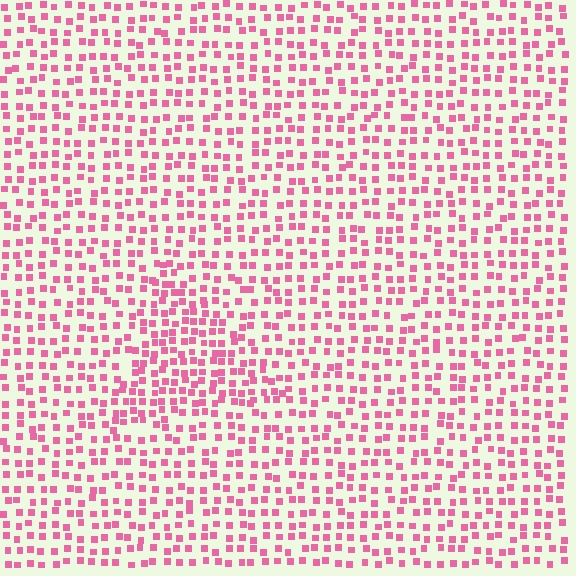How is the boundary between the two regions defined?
The boundary is defined by a change in element density (approximately 1.6x ratio). All elements are the same color, size, and shape.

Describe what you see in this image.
The image contains small pink elements arranged at two different densities. A triangle-shaped region is visible where the elements are more densely packed than the surrounding area.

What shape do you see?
I see a triangle.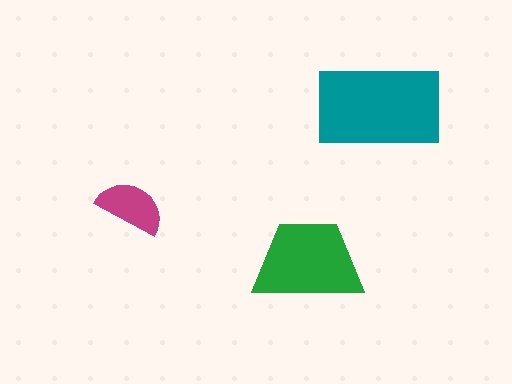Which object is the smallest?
The magenta semicircle.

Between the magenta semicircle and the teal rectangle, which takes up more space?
The teal rectangle.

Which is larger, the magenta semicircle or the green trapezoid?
The green trapezoid.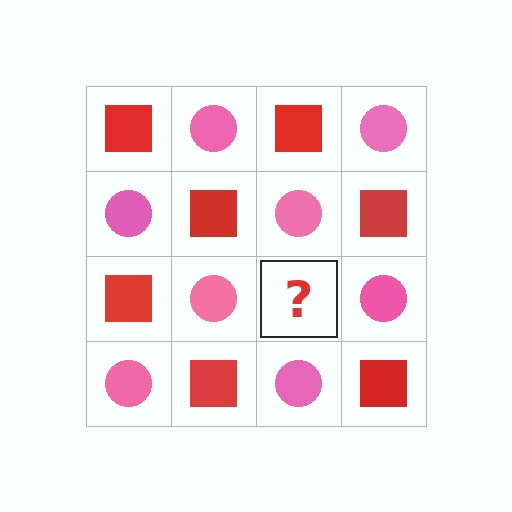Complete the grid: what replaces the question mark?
The question mark should be replaced with a red square.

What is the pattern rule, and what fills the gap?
The rule is that it alternates red square and pink circle in a checkerboard pattern. The gap should be filled with a red square.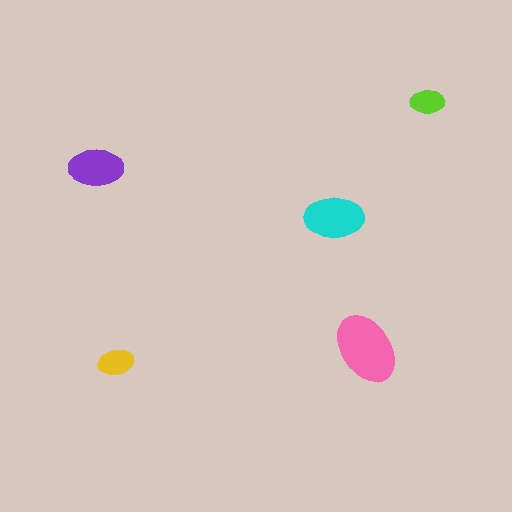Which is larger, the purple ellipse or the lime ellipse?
The purple one.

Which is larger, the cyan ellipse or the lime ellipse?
The cyan one.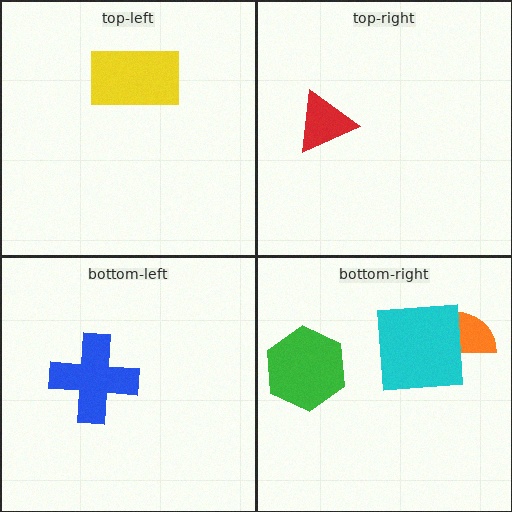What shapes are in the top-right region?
The red triangle.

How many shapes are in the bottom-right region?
3.